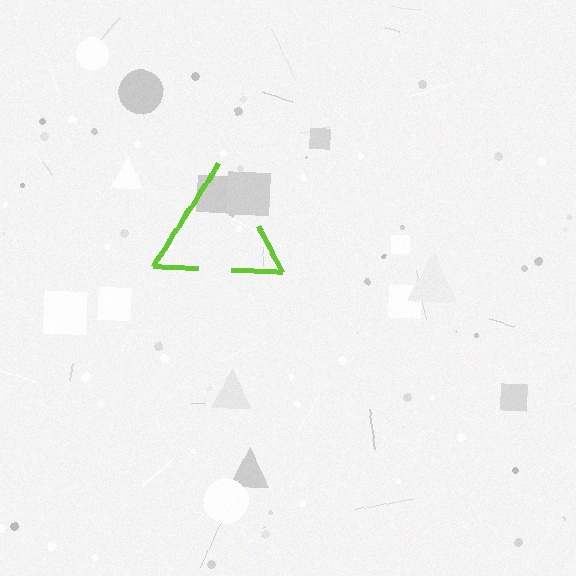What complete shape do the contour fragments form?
The contour fragments form a triangle.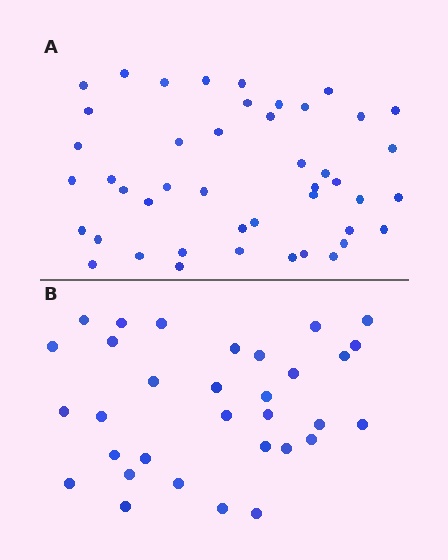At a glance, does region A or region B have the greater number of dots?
Region A (the top region) has more dots.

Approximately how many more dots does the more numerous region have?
Region A has approximately 15 more dots than region B.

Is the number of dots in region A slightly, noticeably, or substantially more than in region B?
Region A has noticeably more, but not dramatically so. The ratio is roughly 1.4 to 1.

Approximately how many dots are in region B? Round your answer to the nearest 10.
About 30 dots. (The exact count is 32, which rounds to 30.)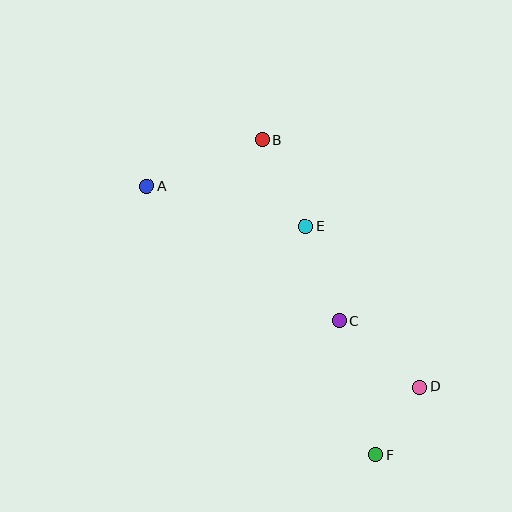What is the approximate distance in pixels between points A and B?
The distance between A and B is approximately 125 pixels.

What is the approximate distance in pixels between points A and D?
The distance between A and D is approximately 339 pixels.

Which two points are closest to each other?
Points D and F are closest to each other.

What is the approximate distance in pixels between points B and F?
The distance between B and F is approximately 335 pixels.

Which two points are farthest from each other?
Points A and F are farthest from each other.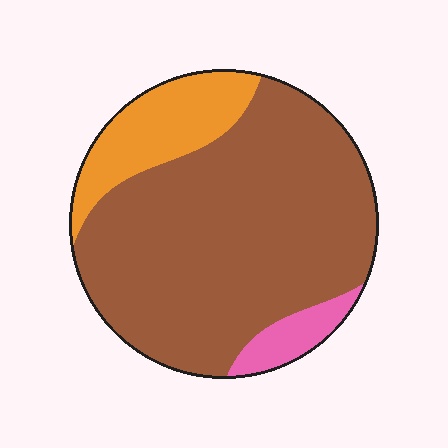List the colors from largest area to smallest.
From largest to smallest: brown, orange, pink.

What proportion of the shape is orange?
Orange takes up about one sixth (1/6) of the shape.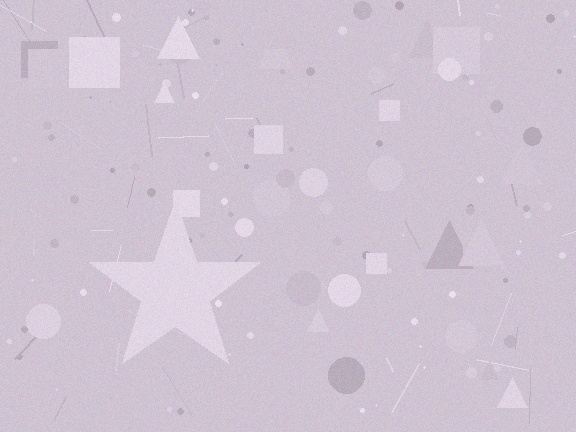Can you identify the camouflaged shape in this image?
The camouflaged shape is a star.